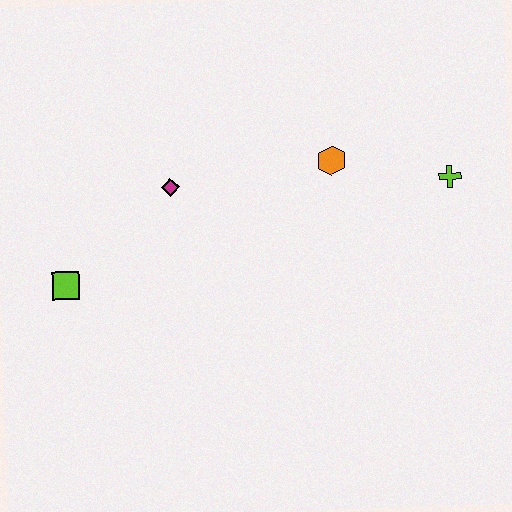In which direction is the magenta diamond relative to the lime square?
The magenta diamond is to the right of the lime square.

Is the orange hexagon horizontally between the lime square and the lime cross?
Yes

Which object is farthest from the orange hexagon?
The lime square is farthest from the orange hexagon.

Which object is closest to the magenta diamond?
The lime square is closest to the magenta diamond.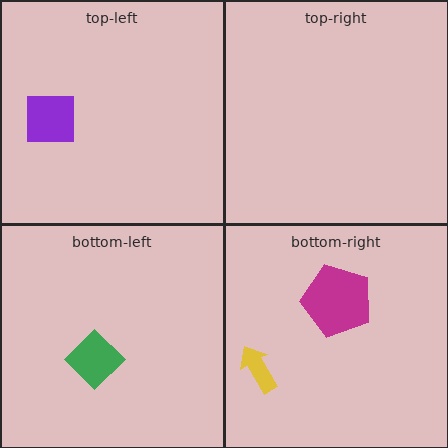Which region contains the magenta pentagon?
The bottom-right region.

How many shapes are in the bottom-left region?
1.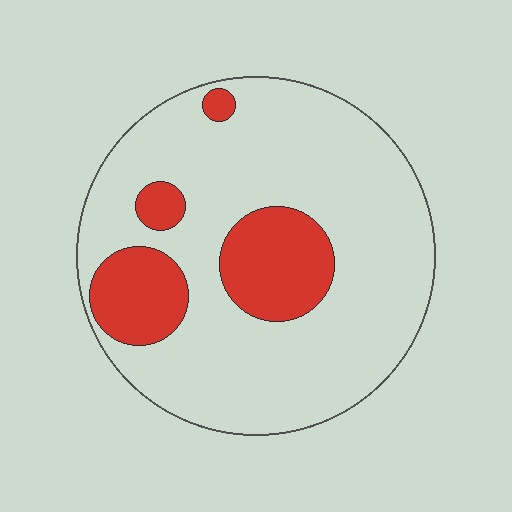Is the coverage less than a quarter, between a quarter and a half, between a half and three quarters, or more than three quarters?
Less than a quarter.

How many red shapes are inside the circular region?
4.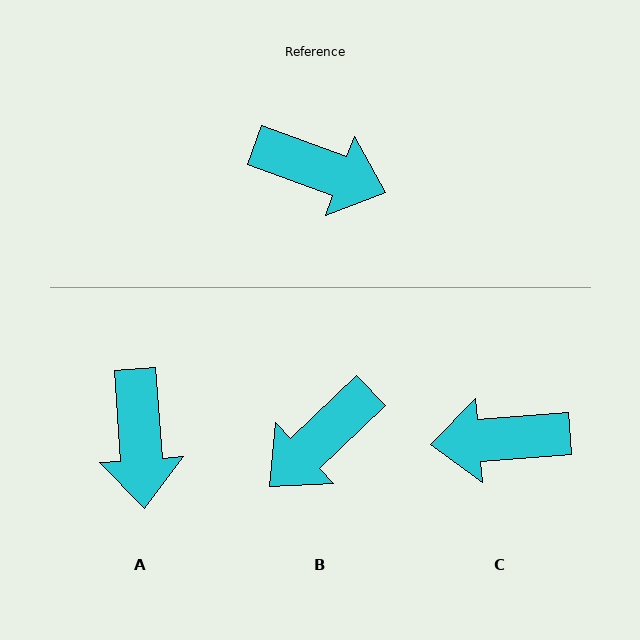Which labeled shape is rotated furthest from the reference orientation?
C, about 155 degrees away.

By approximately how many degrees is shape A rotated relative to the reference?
Approximately 66 degrees clockwise.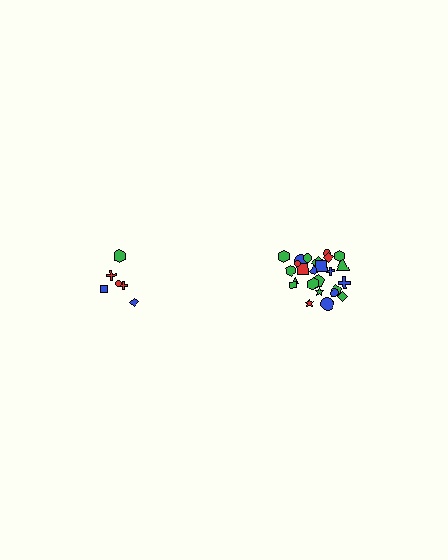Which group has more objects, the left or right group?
The right group.